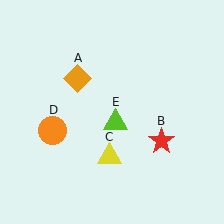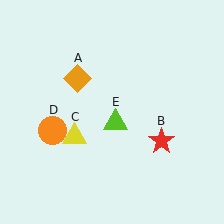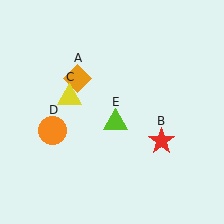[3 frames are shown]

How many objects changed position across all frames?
1 object changed position: yellow triangle (object C).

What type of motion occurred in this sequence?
The yellow triangle (object C) rotated clockwise around the center of the scene.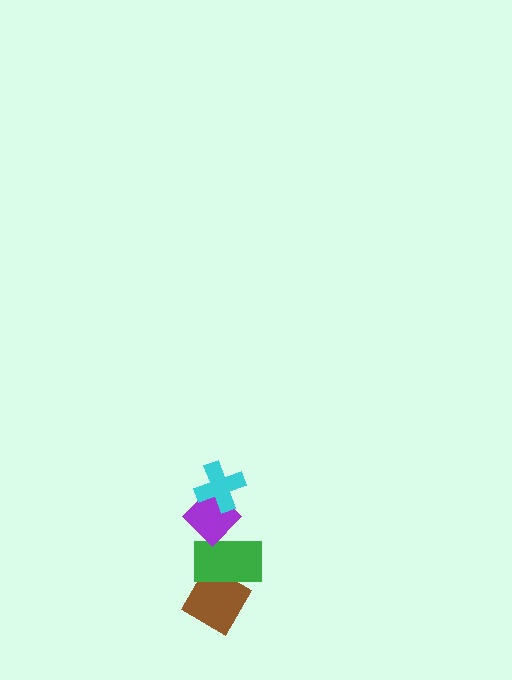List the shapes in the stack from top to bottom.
From top to bottom: the cyan cross, the purple diamond, the green rectangle, the brown diamond.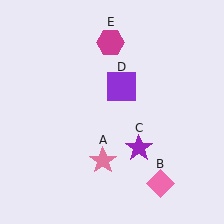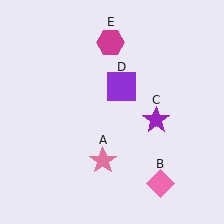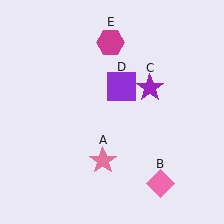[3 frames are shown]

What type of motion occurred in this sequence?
The purple star (object C) rotated counterclockwise around the center of the scene.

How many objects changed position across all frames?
1 object changed position: purple star (object C).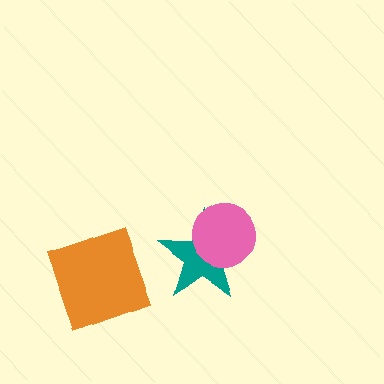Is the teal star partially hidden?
Yes, it is partially covered by another shape.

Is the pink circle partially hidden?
No, no other shape covers it.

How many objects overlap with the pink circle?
1 object overlaps with the pink circle.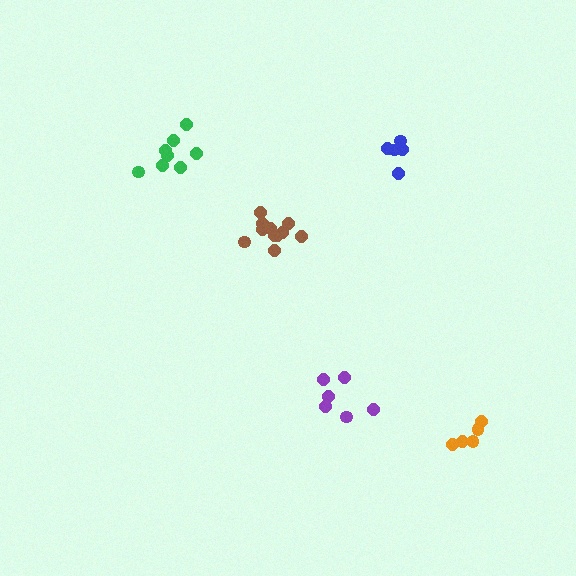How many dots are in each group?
Group 1: 5 dots, Group 2: 11 dots, Group 3: 8 dots, Group 4: 5 dots, Group 5: 6 dots (35 total).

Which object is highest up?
The blue cluster is topmost.